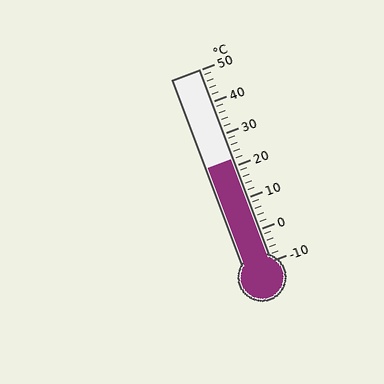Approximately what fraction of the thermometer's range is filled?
The thermometer is filled to approximately 55% of its range.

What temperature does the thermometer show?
The thermometer shows approximately 22°C.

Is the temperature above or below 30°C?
The temperature is below 30°C.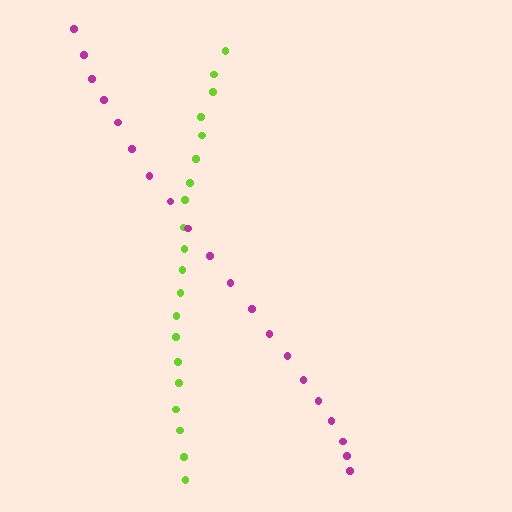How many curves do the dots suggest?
There are 2 distinct paths.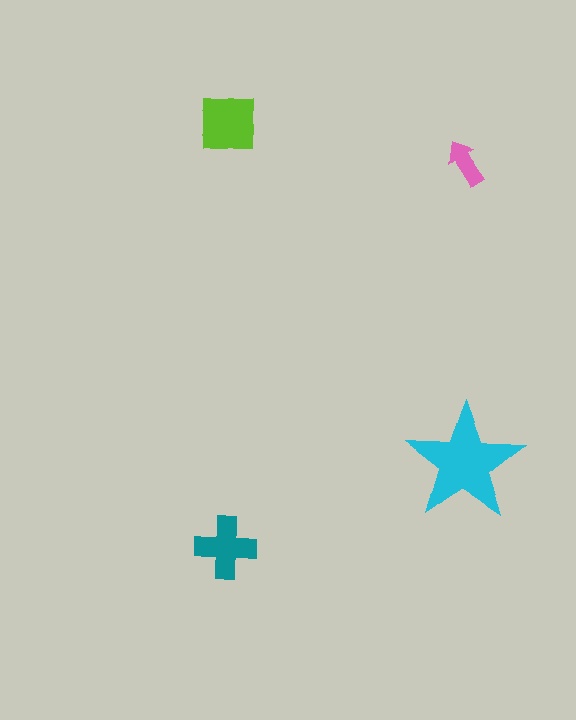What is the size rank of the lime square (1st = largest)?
2nd.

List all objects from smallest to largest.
The pink arrow, the teal cross, the lime square, the cyan star.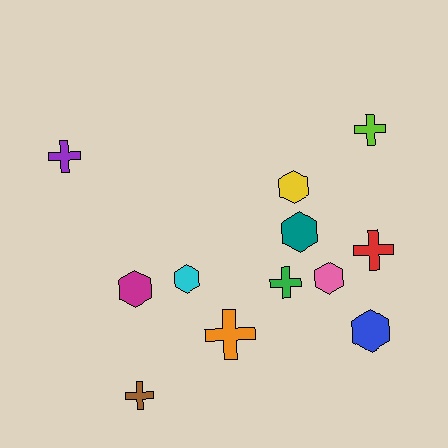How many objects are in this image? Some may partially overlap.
There are 12 objects.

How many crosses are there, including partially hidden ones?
There are 6 crosses.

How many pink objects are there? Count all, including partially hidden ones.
There is 1 pink object.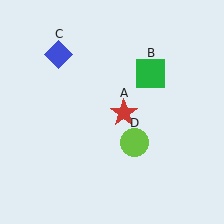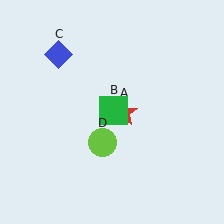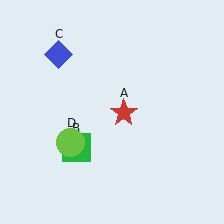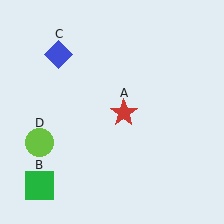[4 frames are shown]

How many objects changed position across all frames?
2 objects changed position: green square (object B), lime circle (object D).